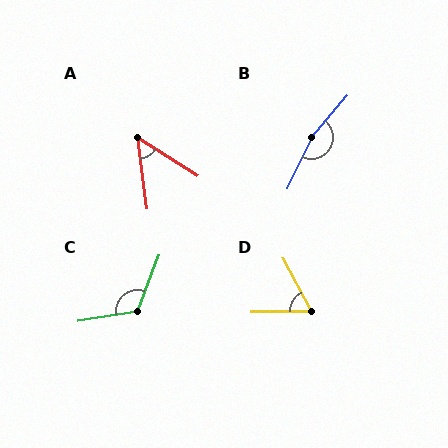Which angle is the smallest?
A, at approximately 49 degrees.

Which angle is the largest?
B, at approximately 165 degrees.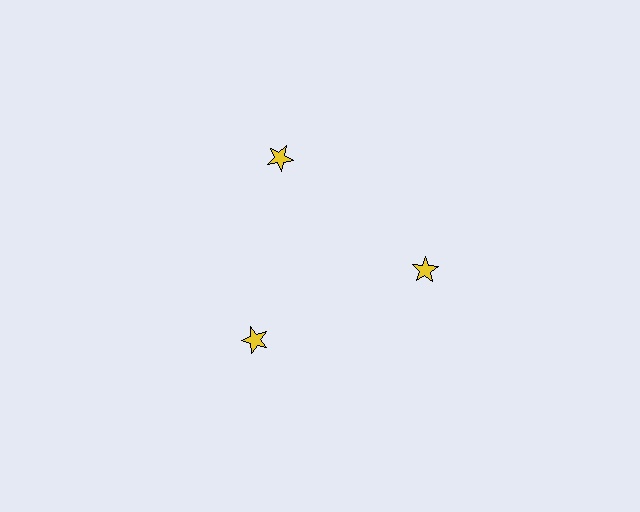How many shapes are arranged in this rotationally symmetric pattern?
There are 3 shapes, arranged in 3 groups of 1.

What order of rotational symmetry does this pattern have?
This pattern has 3-fold rotational symmetry.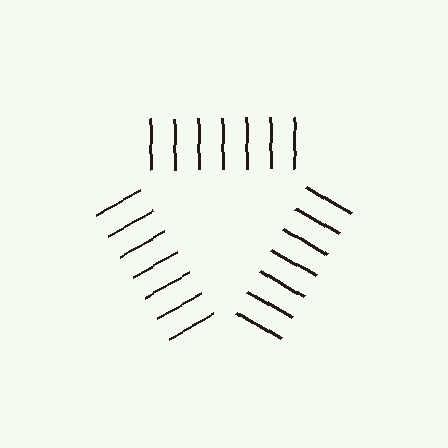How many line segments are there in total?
21 — 7 along each of the 3 edges.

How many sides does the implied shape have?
3 sides — the line-ends trace a triangle.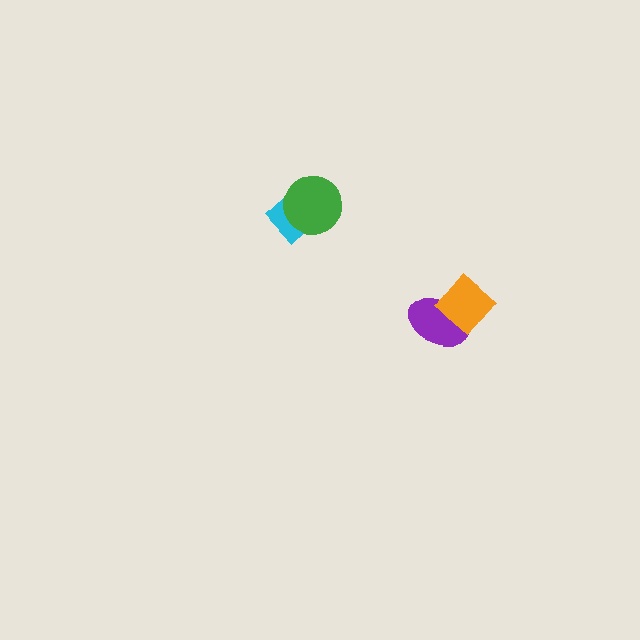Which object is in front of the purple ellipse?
The orange diamond is in front of the purple ellipse.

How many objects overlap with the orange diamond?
1 object overlaps with the orange diamond.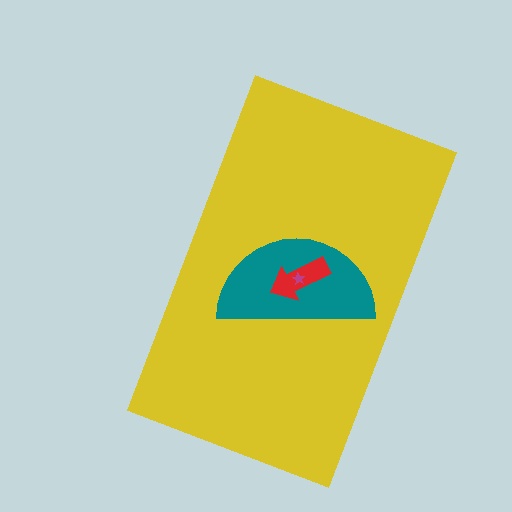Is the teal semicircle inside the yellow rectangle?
Yes.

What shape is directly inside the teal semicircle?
The red arrow.